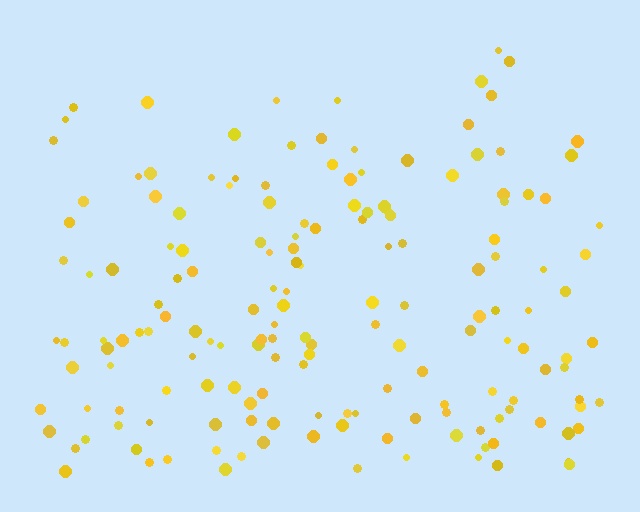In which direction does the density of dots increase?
From top to bottom, with the bottom side densest.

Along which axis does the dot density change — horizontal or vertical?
Vertical.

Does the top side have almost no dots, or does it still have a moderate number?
Still a moderate number, just noticeably fewer than the bottom.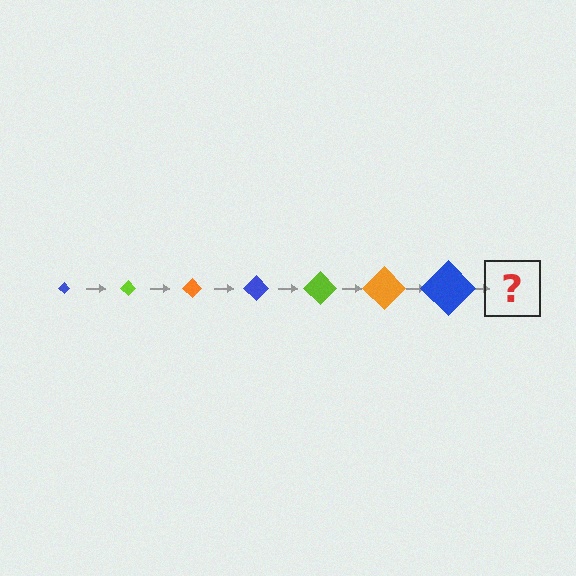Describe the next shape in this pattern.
It should be a lime diamond, larger than the previous one.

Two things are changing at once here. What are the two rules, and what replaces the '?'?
The two rules are that the diamond grows larger each step and the color cycles through blue, lime, and orange. The '?' should be a lime diamond, larger than the previous one.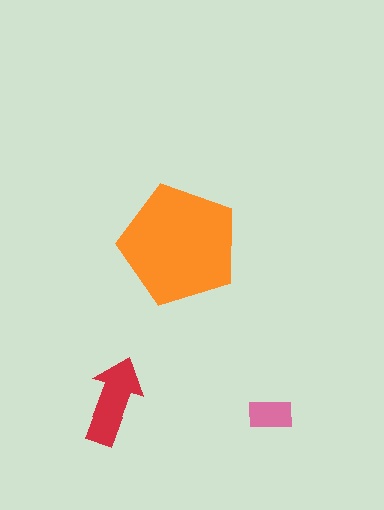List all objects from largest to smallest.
The orange pentagon, the red arrow, the pink rectangle.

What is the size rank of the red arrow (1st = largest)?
2nd.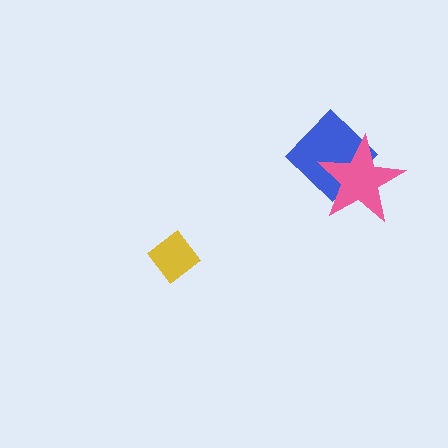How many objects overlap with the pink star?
1 object overlaps with the pink star.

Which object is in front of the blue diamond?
The pink star is in front of the blue diamond.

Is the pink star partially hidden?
No, no other shape covers it.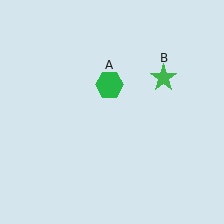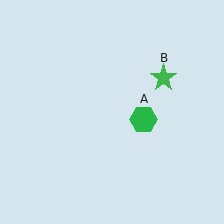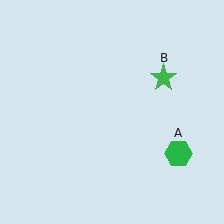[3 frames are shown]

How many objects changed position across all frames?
1 object changed position: green hexagon (object A).